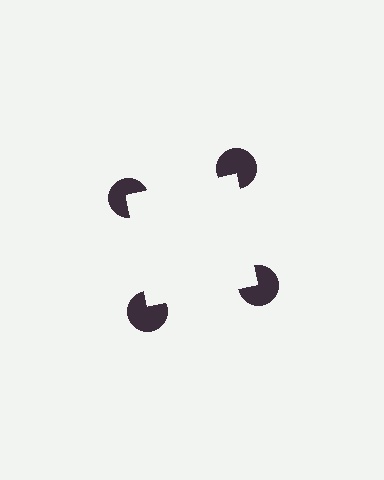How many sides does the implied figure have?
4 sides.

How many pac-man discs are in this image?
There are 4 — one at each vertex of the illusory square.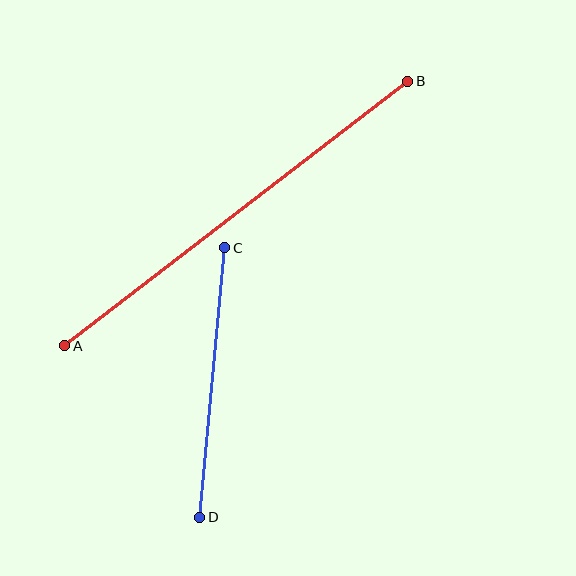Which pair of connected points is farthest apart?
Points A and B are farthest apart.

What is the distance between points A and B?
The distance is approximately 433 pixels.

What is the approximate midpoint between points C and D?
The midpoint is at approximately (212, 382) pixels.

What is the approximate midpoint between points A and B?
The midpoint is at approximately (236, 214) pixels.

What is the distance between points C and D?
The distance is approximately 271 pixels.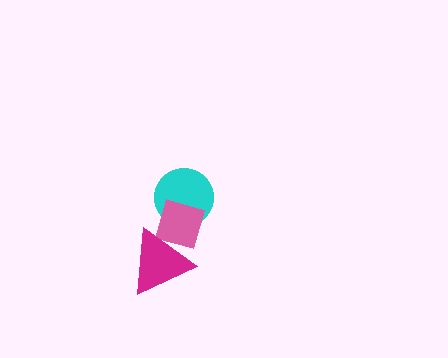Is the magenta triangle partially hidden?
No, no other shape covers it.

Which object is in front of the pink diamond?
The magenta triangle is in front of the pink diamond.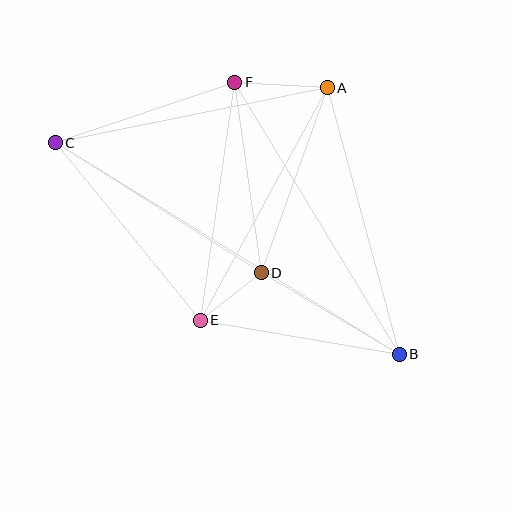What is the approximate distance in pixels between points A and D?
The distance between A and D is approximately 196 pixels.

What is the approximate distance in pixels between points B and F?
The distance between B and F is approximately 318 pixels.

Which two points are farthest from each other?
Points B and C are farthest from each other.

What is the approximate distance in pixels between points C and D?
The distance between C and D is approximately 244 pixels.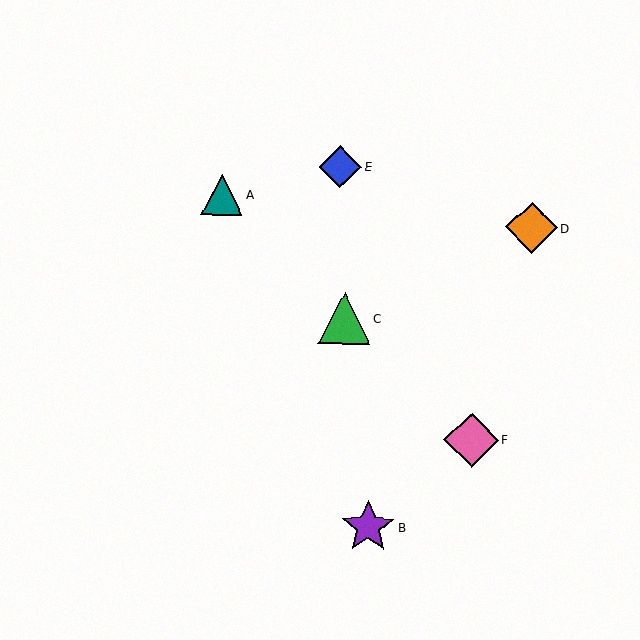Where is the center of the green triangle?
The center of the green triangle is at (344, 318).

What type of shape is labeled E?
Shape E is a blue diamond.